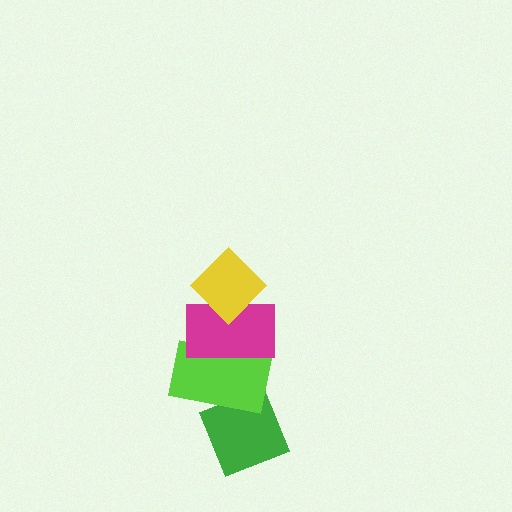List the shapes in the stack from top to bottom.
From top to bottom: the yellow diamond, the magenta rectangle, the lime rectangle, the green diamond.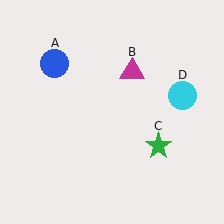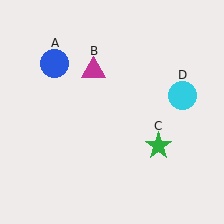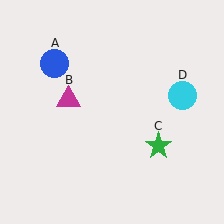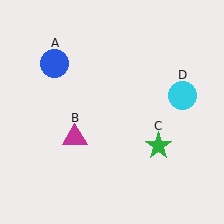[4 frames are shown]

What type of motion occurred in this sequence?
The magenta triangle (object B) rotated counterclockwise around the center of the scene.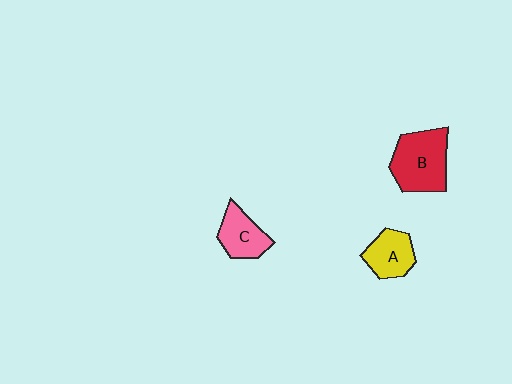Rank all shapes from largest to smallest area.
From largest to smallest: B (red), A (yellow), C (pink).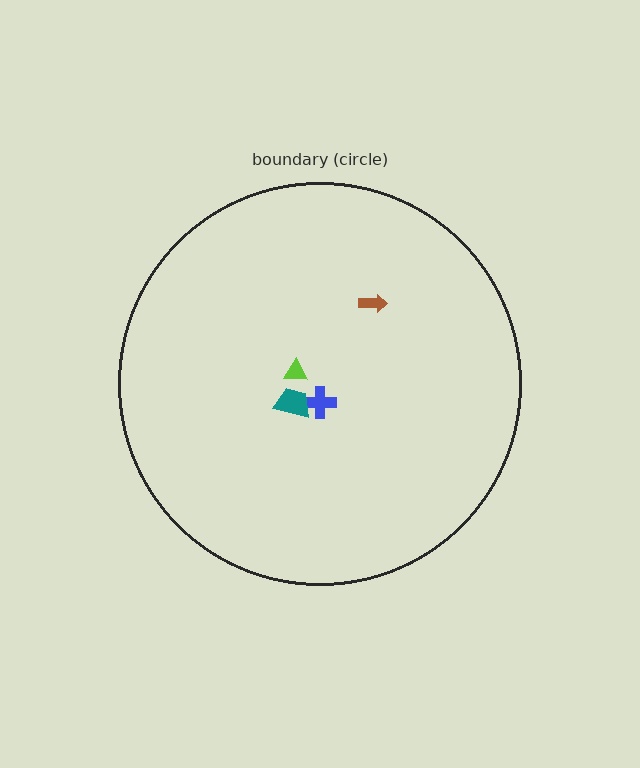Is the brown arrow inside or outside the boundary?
Inside.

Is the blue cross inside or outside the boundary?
Inside.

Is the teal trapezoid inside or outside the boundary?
Inside.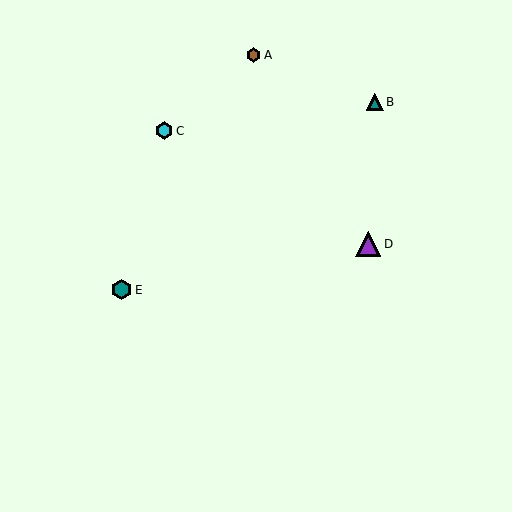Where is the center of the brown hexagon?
The center of the brown hexagon is at (253, 55).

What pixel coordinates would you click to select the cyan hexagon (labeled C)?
Click at (164, 131) to select the cyan hexagon C.